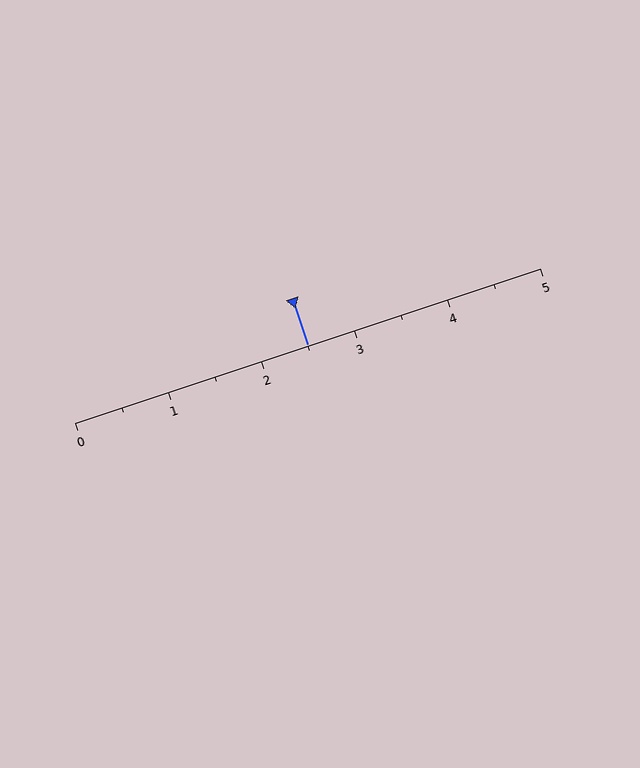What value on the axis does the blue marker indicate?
The marker indicates approximately 2.5.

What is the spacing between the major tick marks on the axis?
The major ticks are spaced 1 apart.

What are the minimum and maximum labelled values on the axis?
The axis runs from 0 to 5.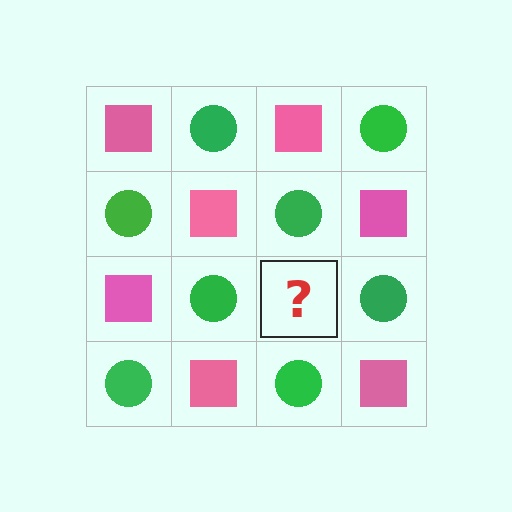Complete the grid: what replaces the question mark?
The question mark should be replaced with a pink square.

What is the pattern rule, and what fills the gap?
The rule is that it alternates pink square and green circle in a checkerboard pattern. The gap should be filled with a pink square.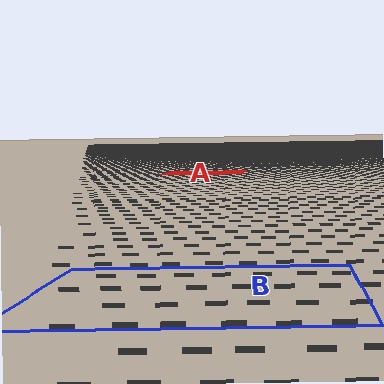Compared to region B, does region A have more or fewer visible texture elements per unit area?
Region A has more texture elements per unit area — they are packed more densely because it is farther away.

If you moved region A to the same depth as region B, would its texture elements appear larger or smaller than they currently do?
They would appear larger. At a closer depth, the same texture elements are projected at a bigger on-screen size.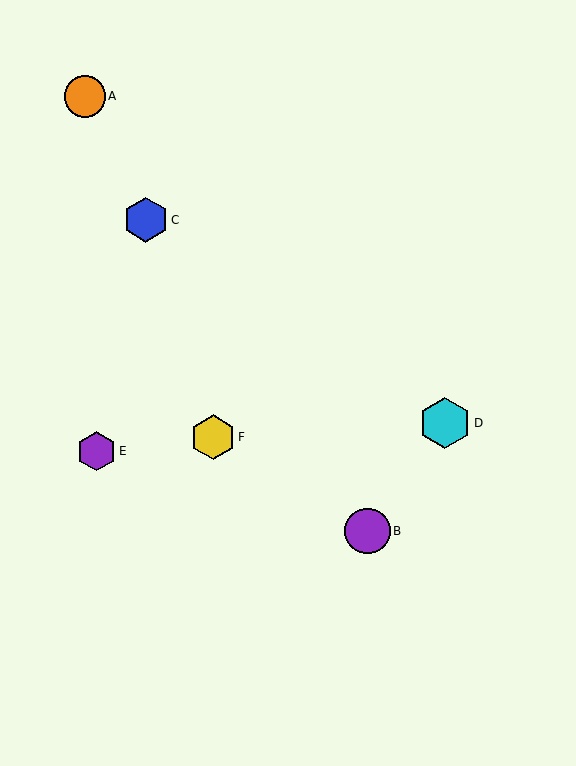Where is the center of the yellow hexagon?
The center of the yellow hexagon is at (213, 437).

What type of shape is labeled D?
Shape D is a cyan hexagon.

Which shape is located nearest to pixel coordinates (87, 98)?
The orange circle (labeled A) at (85, 96) is nearest to that location.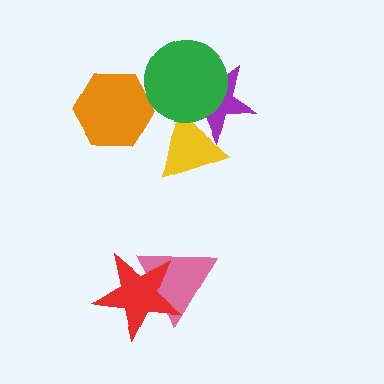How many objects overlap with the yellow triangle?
2 objects overlap with the yellow triangle.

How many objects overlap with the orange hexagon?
0 objects overlap with the orange hexagon.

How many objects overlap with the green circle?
2 objects overlap with the green circle.